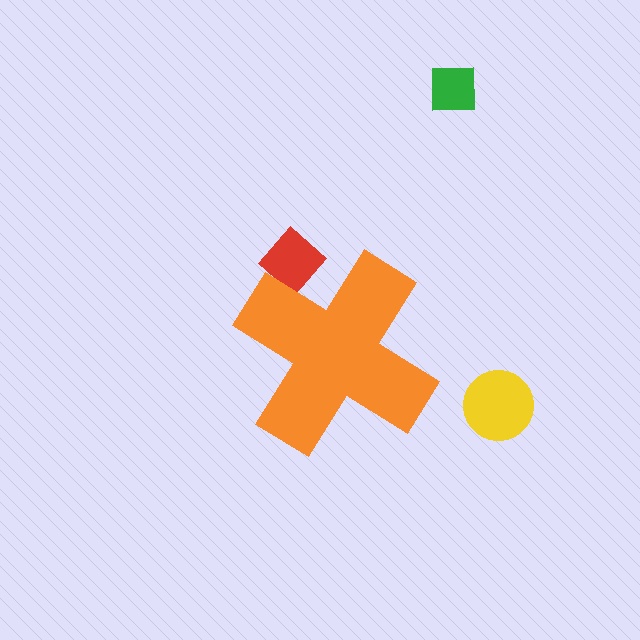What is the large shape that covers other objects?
An orange cross.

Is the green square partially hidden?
No, the green square is fully visible.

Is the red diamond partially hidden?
Yes, the red diamond is partially hidden behind the orange cross.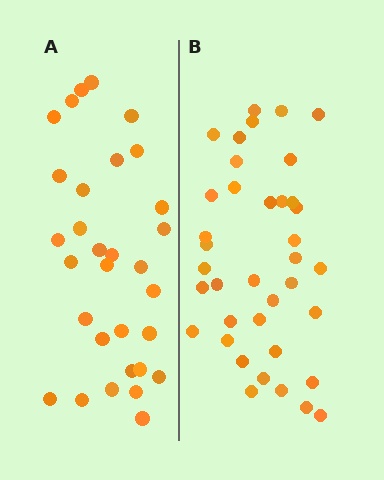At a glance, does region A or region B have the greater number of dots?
Region B (the right region) has more dots.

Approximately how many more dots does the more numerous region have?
Region B has roughly 8 or so more dots than region A.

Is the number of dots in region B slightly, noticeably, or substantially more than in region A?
Region B has only slightly more — the two regions are fairly close. The ratio is roughly 1.2 to 1.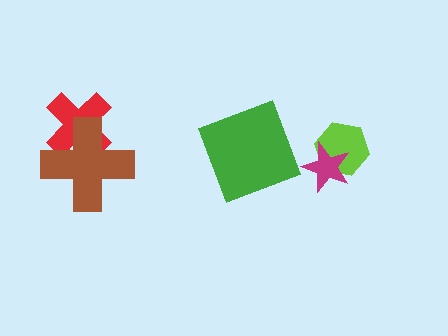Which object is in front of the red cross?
The brown cross is in front of the red cross.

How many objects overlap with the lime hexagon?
1 object overlaps with the lime hexagon.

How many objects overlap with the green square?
0 objects overlap with the green square.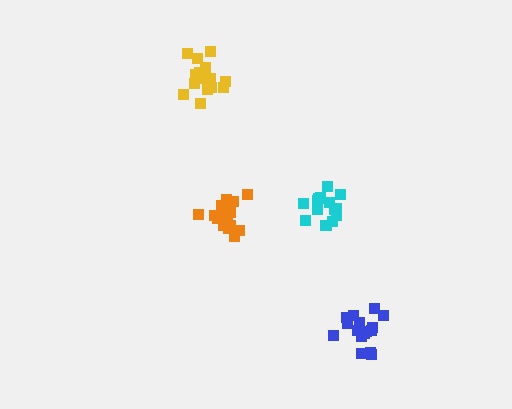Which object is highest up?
The yellow cluster is topmost.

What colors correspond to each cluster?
The clusters are colored: yellow, orange, blue, cyan.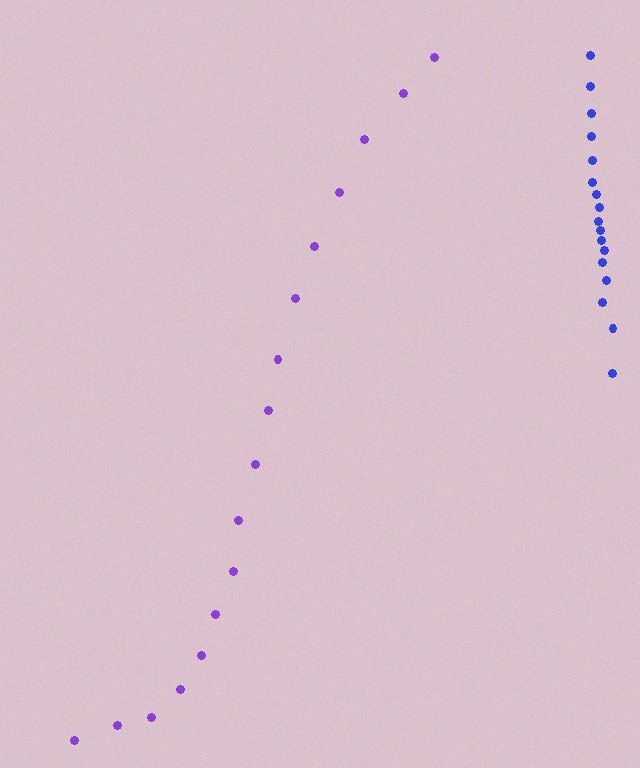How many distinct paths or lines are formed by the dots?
There are 2 distinct paths.